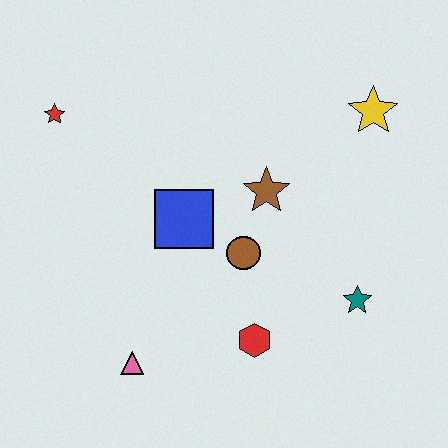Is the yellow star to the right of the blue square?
Yes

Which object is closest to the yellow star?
The brown star is closest to the yellow star.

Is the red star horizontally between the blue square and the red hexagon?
No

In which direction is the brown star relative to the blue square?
The brown star is to the right of the blue square.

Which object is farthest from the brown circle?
The red star is farthest from the brown circle.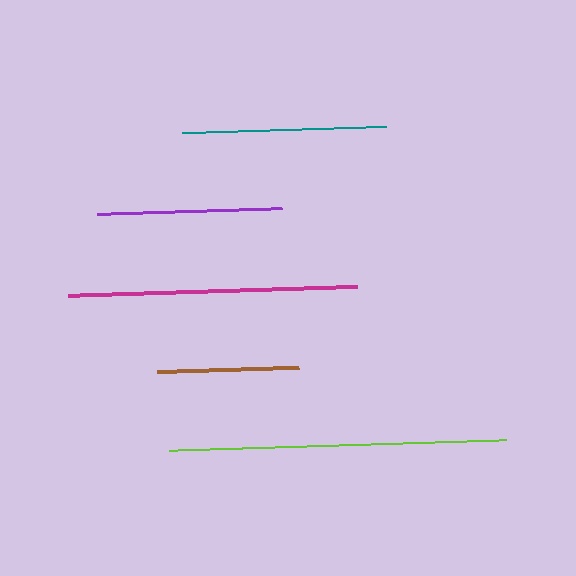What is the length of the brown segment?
The brown segment is approximately 142 pixels long.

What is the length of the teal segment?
The teal segment is approximately 204 pixels long.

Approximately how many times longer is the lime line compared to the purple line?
The lime line is approximately 1.8 times the length of the purple line.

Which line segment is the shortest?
The brown line is the shortest at approximately 142 pixels.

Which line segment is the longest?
The lime line is the longest at approximately 337 pixels.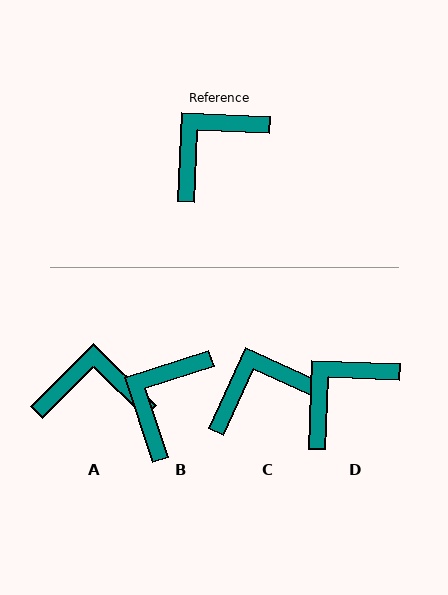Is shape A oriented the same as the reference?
No, it is off by about 42 degrees.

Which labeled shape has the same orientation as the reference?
D.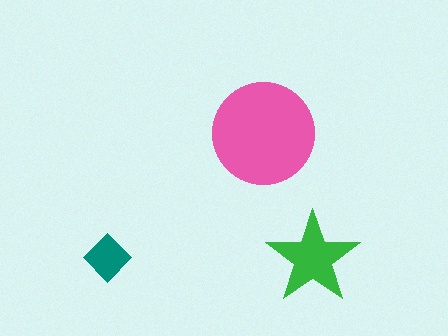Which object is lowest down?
The green star is bottommost.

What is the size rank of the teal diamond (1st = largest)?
3rd.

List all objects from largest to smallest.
The pink circle, the green star, the teal diamond.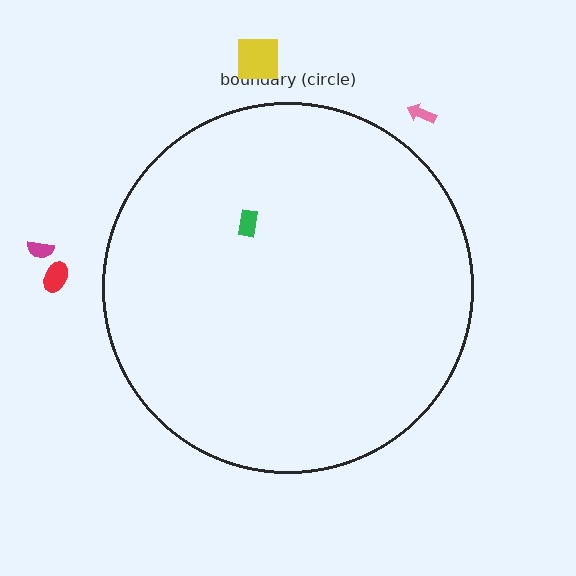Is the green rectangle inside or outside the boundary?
Inside.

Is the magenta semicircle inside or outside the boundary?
Outside.